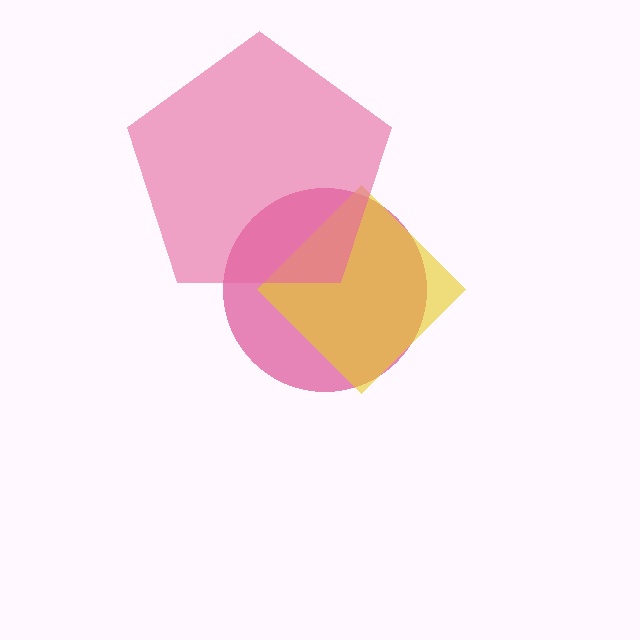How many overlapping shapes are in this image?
There are 3 overlapping shapes in the image.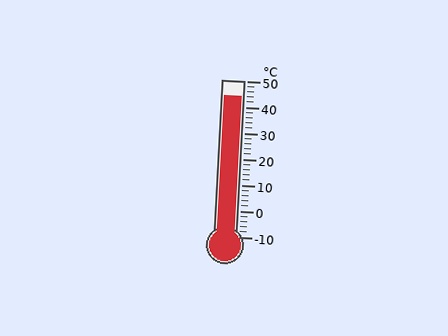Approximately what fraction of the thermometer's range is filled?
The thermometer is filled to approximately 90% of its range.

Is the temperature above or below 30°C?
The temperature is above 30°C.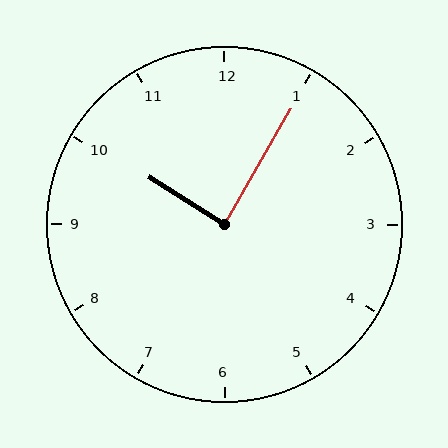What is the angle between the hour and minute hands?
Approximately 88 degrees.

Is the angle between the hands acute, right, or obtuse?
It is right.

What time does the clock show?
10:05.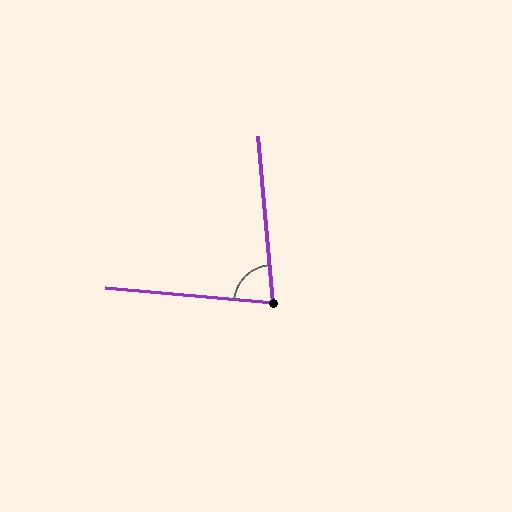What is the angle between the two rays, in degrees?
Approximately 80 degrees.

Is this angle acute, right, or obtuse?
It is acute.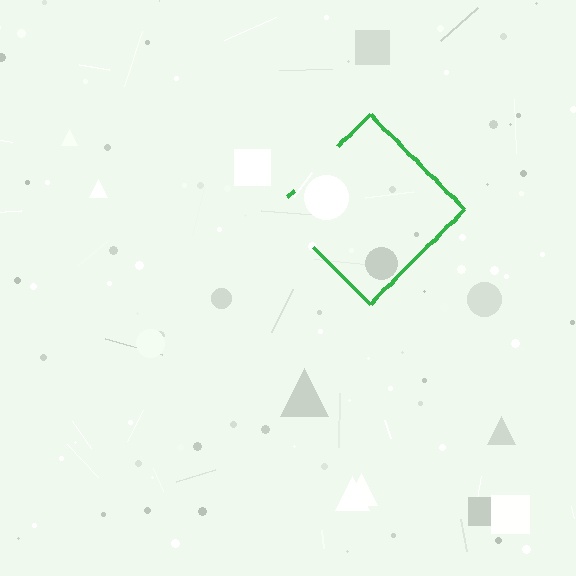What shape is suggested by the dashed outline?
The dashed outline suggests a diamond.